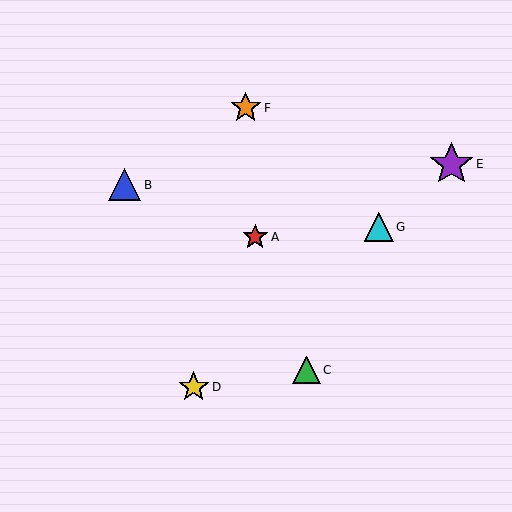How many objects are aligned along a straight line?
3 objects (D, E, G) are aligned along a straight line.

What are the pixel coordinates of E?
Object E is at (451, 164).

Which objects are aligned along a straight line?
Objects D, E, G are aligned along a straight line.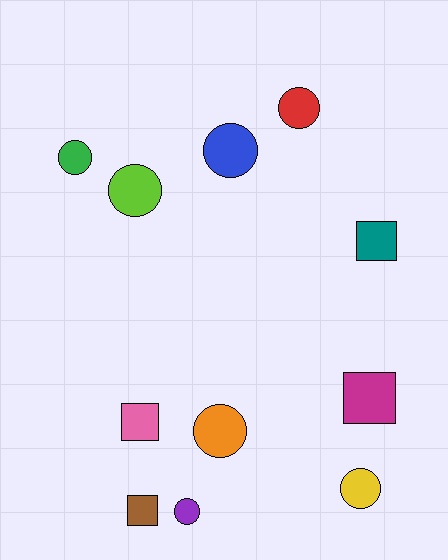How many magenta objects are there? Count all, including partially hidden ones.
There is 1 magenta object.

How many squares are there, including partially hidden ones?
There are 4 squares.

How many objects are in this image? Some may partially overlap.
There are 11 objects.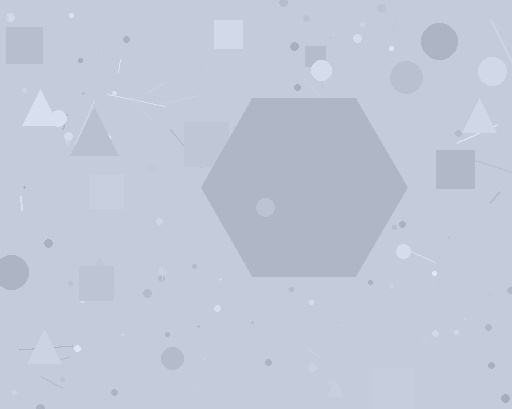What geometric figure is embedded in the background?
A hexagon is embedded in the background.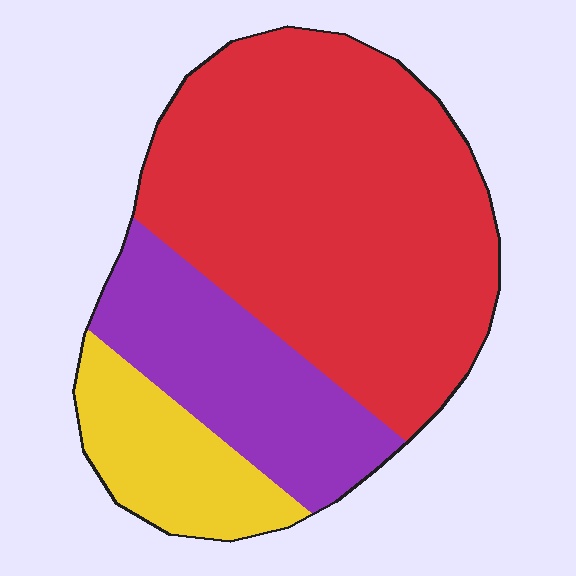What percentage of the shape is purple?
Purple covers 24% of the shape.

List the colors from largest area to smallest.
From largest to smallest: red, purple, yellow.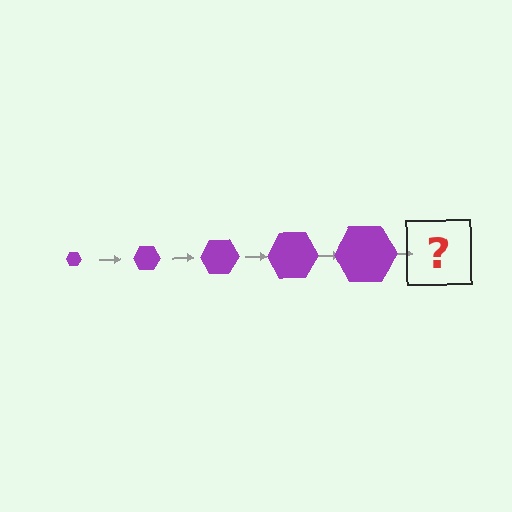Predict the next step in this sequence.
The next step is a purple hexagon, larger than the previous one.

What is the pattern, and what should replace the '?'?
The pattern is that the hexagon gets progressively larger each step. The '?' should be a purple hexagon, larger than the previous one.